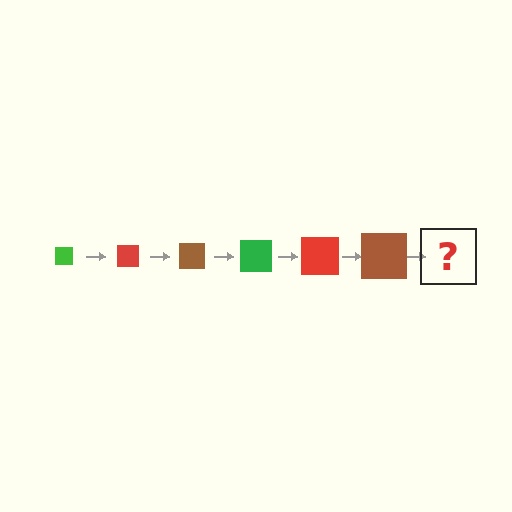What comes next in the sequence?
The next element should be a green square, larger than the previous one.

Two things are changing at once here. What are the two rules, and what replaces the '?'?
The two rules are that the square grows larger each step and the color cycles through green, red, and brown. The '?' should be a green square, larger than the previous one.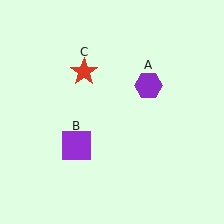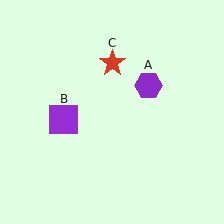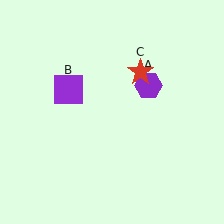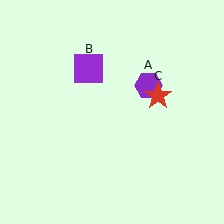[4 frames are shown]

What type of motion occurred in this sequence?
The purple square (object B), red star (object C) rotated clockwise around the center of the scene.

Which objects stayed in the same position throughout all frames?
Purple hexagon (object A) remained stationary.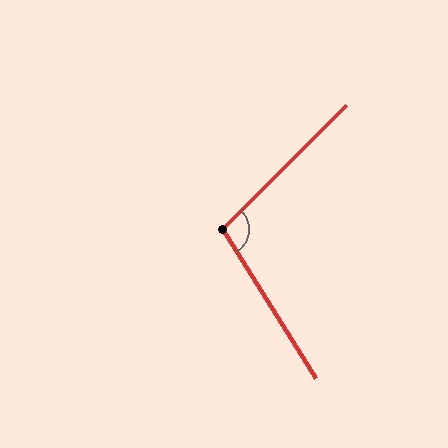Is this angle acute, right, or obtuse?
It is obtuse.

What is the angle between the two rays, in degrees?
Approximately 103 degrees.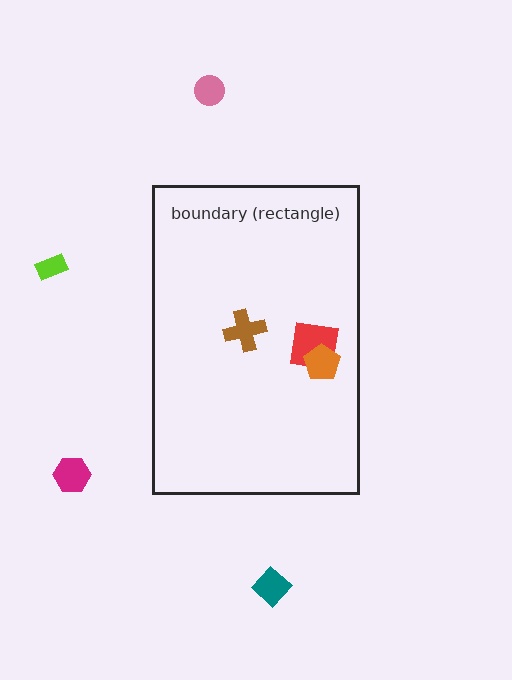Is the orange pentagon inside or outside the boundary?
Inside.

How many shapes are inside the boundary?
3 inside, 4 outside.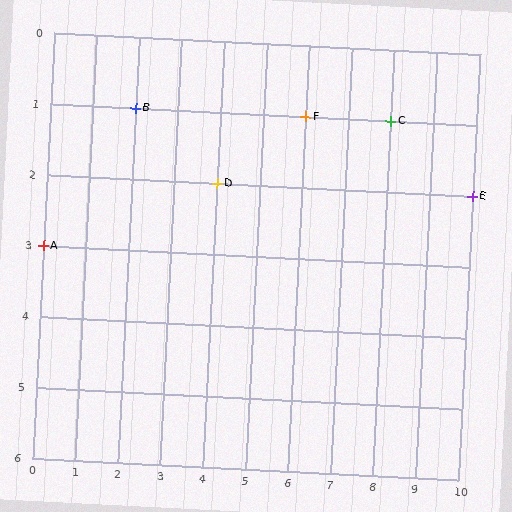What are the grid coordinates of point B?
Point B is at grid coordinates (2, 1).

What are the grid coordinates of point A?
Point A is at grid coordinates (0, 3).